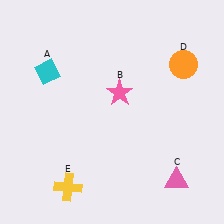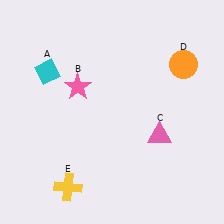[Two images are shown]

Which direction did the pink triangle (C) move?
The pink triangle (C) moved up.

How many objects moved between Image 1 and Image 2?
2 objects moved between the two images.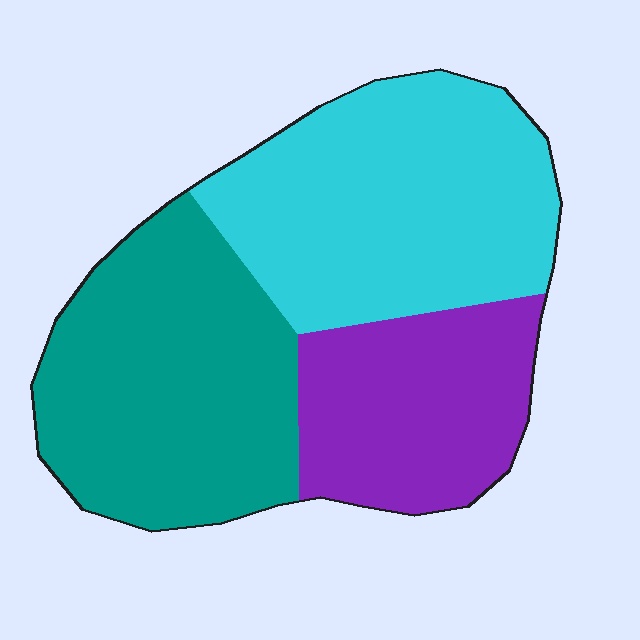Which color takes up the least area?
Purple, at roughly 25%.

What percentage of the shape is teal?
Teal covers 37% of the shape.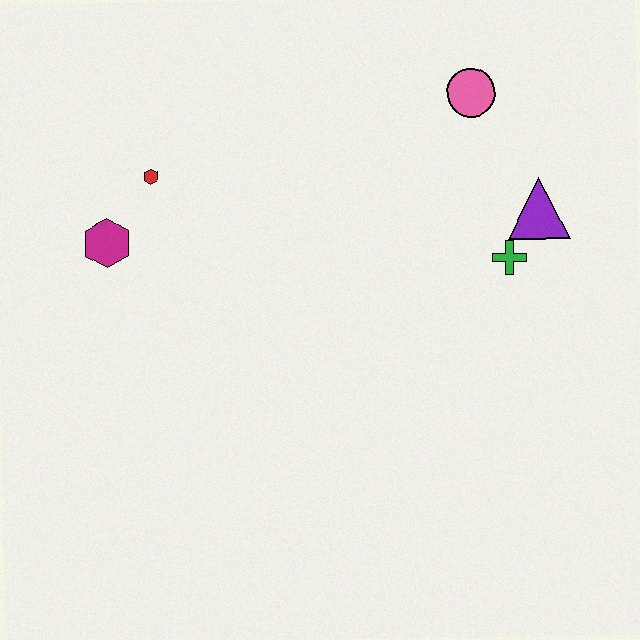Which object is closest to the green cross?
The purple triangle is closest to the green cross.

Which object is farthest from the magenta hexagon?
The purple triangle is farthest from the magenta hexagon.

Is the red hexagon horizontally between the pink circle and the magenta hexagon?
Yes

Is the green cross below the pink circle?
Yes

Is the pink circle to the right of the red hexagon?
Yes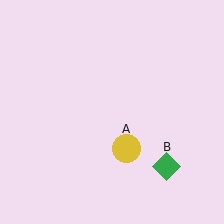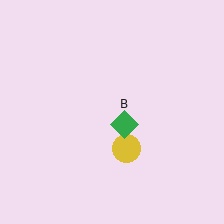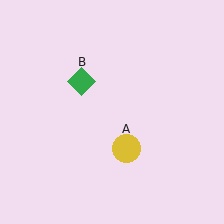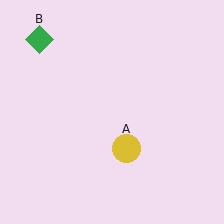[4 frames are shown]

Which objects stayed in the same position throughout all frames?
Yellow circle (object A) remained stationary.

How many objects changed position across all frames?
1 object changed position: green diamond (object B).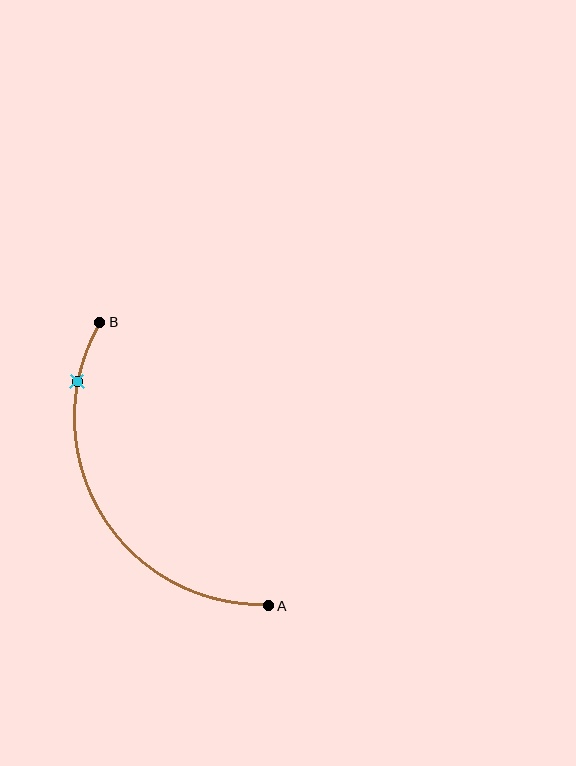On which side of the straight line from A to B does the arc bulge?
The arc bulges to the left of the straight line connecting A and B.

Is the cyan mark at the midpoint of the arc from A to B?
No. The cyan mark lies on the arc but is closer to endpoint B. The arc midpoint would be at the point on the curve equidistant along the arc from both A and B.